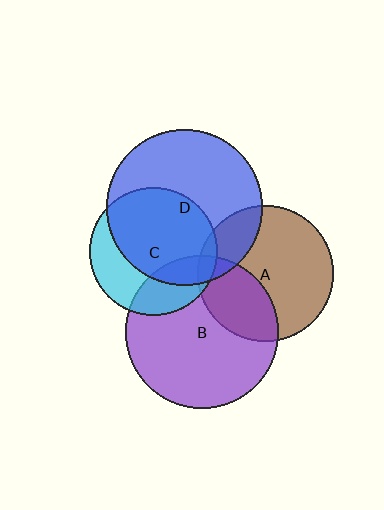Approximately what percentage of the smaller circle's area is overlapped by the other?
Approximately 10%.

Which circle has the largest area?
Circle D (blue).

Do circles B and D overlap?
Yes.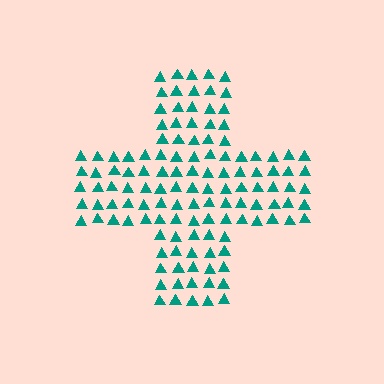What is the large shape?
The large shape is a cross.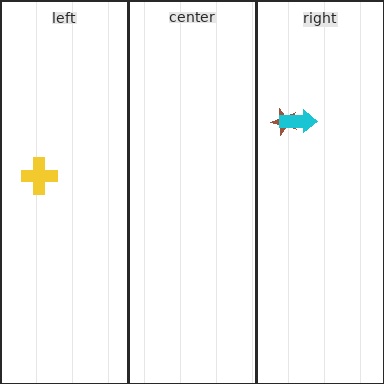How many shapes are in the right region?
2.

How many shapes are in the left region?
1.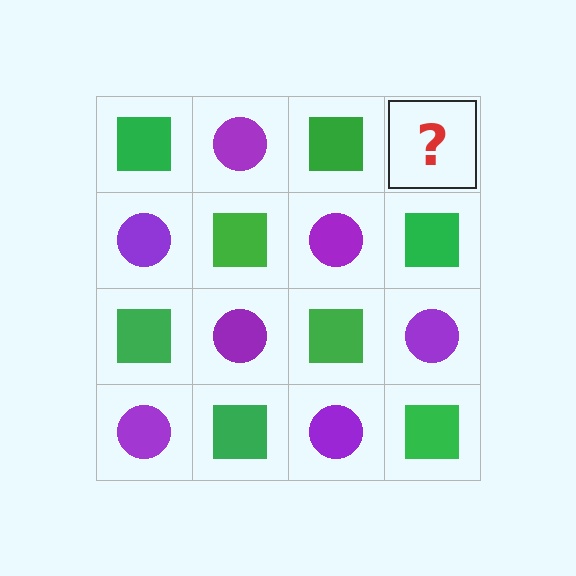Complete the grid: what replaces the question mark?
The question mark should be replaced with a purple circle.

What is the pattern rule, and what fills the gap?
The rule is that it alternates green square and purple circle in a checkerboard pattern. The gap should be filled with a purple circle.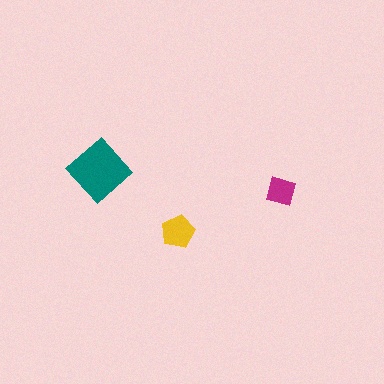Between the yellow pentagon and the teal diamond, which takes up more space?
The teal diamond.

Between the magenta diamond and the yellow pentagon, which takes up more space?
The yellow pentagon.